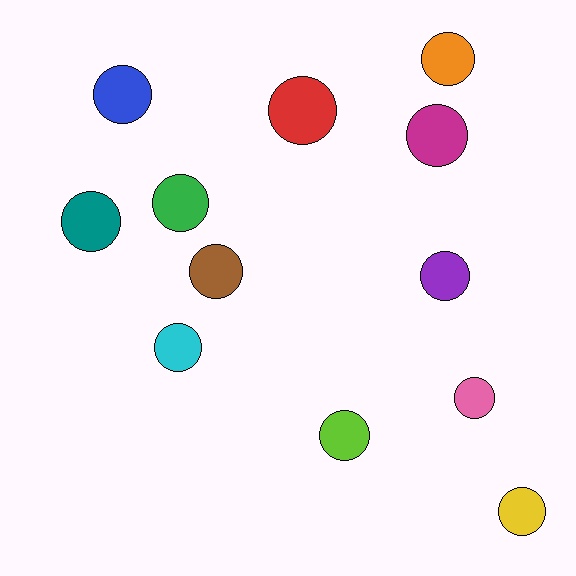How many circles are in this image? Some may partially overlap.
There are 12 circles.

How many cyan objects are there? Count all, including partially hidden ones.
There is 1 cyan object.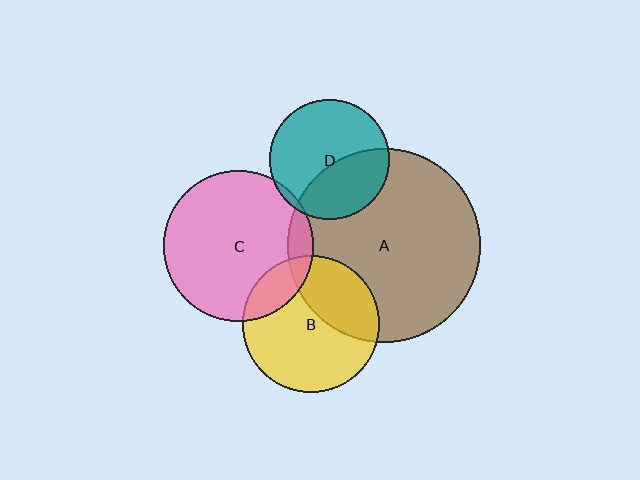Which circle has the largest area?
Circle A (brown).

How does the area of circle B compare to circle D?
Approximately 1.3 times.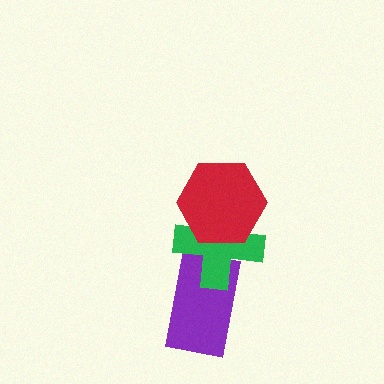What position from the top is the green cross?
The green cross is 2nd from the top.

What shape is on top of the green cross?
The red hexagon is on top of the green cross.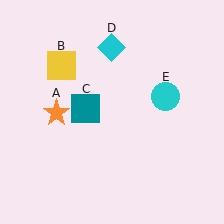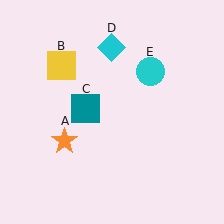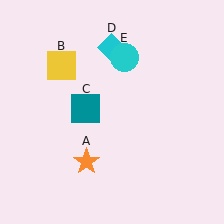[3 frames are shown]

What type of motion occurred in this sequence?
The orange star (object A), cyan circle (object E) rotated counterclockwise around the center of the scene.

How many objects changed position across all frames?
2 objects changed position: orange star (object A), cyan circle (object E).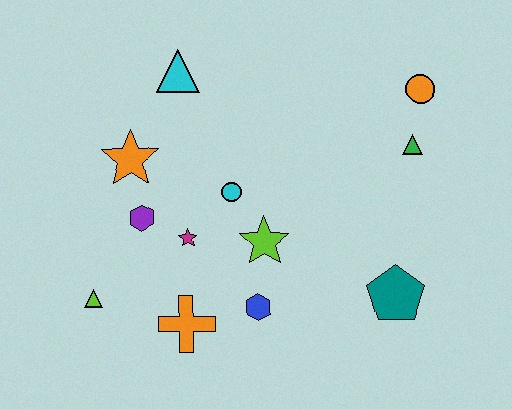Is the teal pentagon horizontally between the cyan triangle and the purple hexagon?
No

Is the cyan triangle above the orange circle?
Yes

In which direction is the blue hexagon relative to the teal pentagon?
The blue hexagon is to the left of the teal pentagon.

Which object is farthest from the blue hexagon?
The orange circle is farthest from the blue hexagon.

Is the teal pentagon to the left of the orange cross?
No